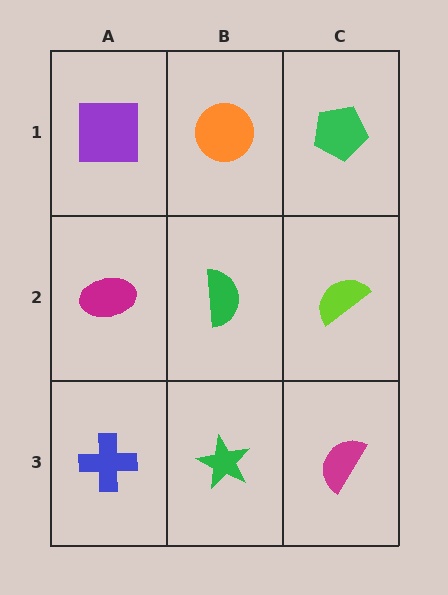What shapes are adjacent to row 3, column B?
A green semicircle (row 2, column B), a blue cross (row 3, column A), a magenta semicircle (row 3, column C).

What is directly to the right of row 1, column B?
A green pentagon.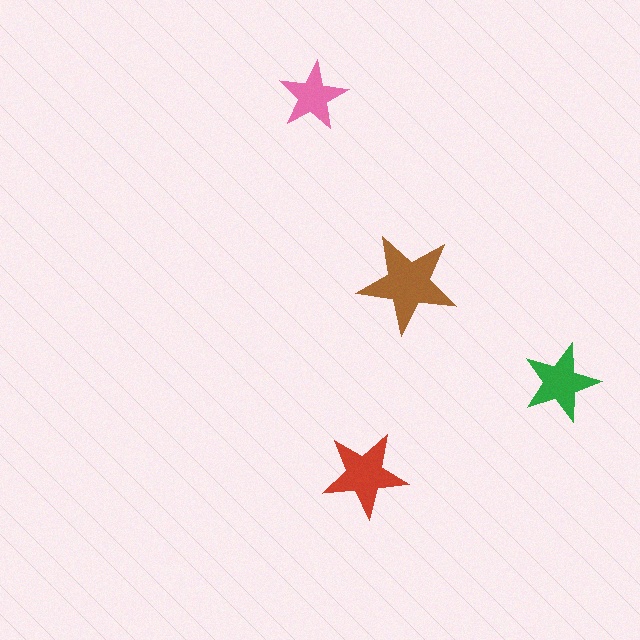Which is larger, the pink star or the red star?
The red one.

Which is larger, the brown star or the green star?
The brown one.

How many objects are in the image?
There are 4 objects in the image.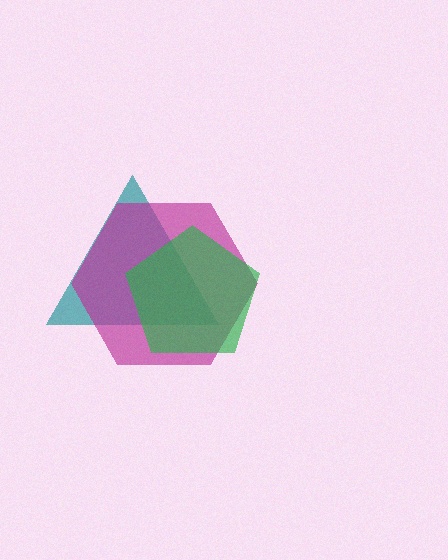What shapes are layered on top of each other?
The layered shapes are: a teal triangle, a magenta hexagon, a green pentagon.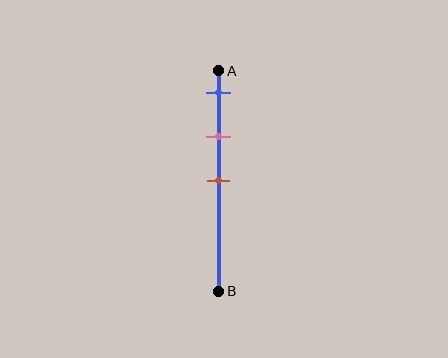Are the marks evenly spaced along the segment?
Yes, the marks are approximately evenly spaced.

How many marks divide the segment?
There are 3 marks dividing the segment.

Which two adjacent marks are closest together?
The blue and pink marks are the closest adjacent pair.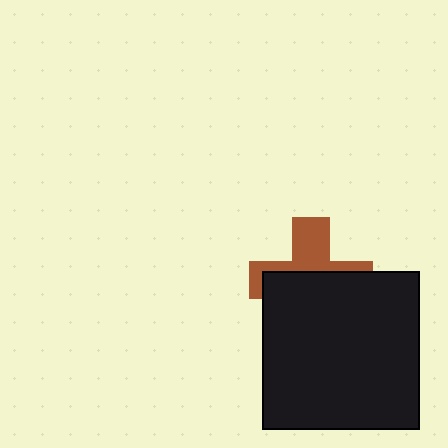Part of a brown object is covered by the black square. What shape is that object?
It is a cross.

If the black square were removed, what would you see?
You would see the complete brown cross.